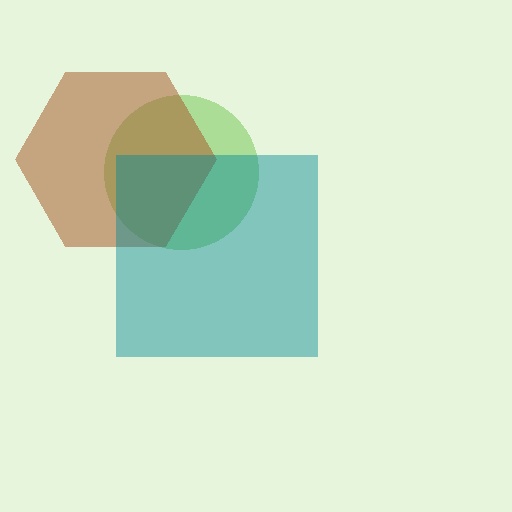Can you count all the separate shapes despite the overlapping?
Yes, there are 3 separate shapes.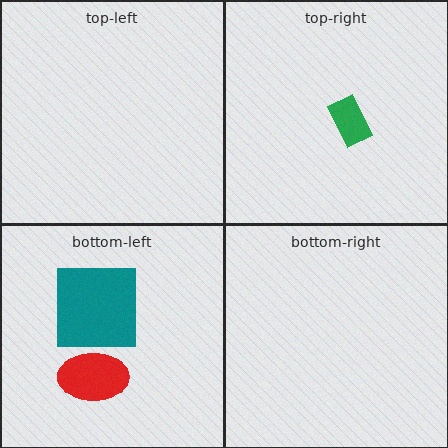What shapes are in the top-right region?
The green rectangle.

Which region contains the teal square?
The bottom-left region.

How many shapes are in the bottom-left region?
2.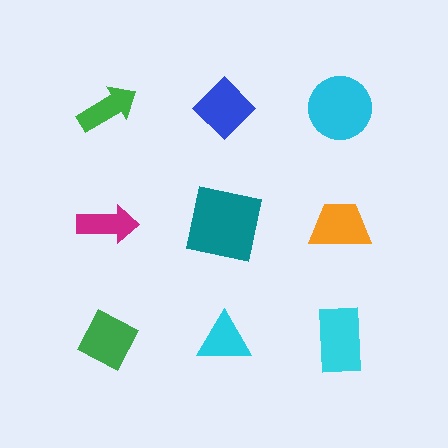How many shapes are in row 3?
3 shapes.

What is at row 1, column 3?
A cyan circle.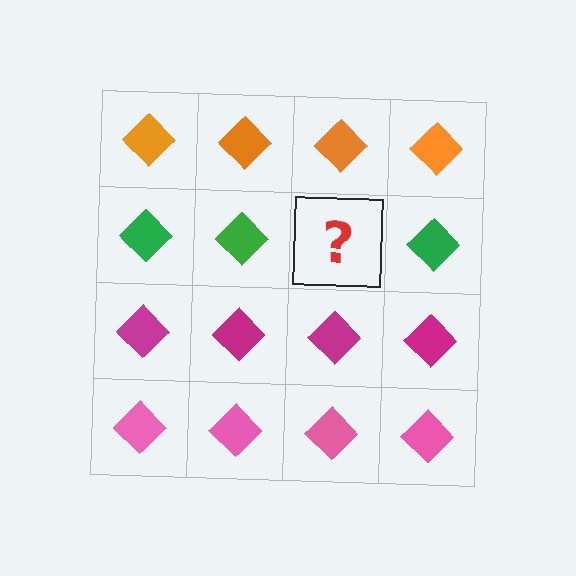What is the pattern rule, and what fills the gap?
The rule is that each row has a consistent color. The gap should be filled with a green diamond.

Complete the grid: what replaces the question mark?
The question mark should be replaced with a green diamond.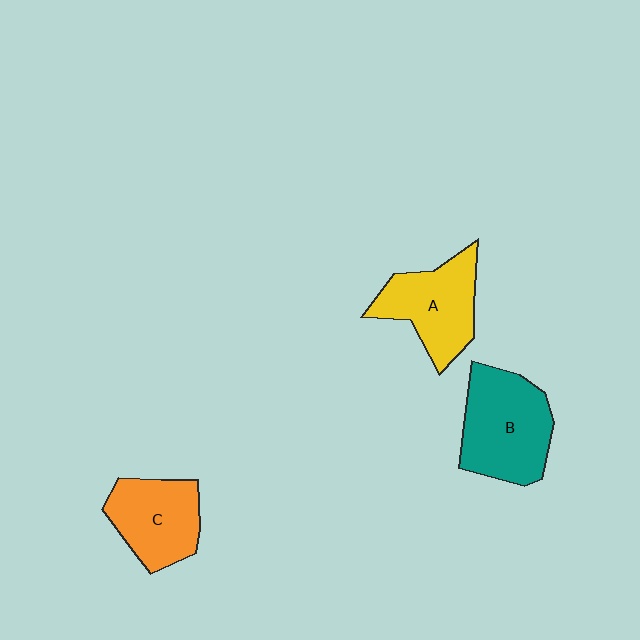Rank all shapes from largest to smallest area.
From largest to smallest: B (teal), A (yellow), C (orange).